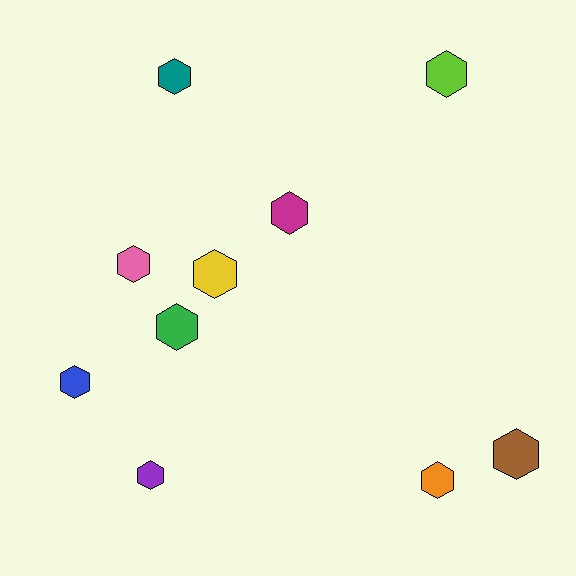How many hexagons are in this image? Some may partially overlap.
There are 10 hexagons.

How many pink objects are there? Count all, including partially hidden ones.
There is 1 pink object.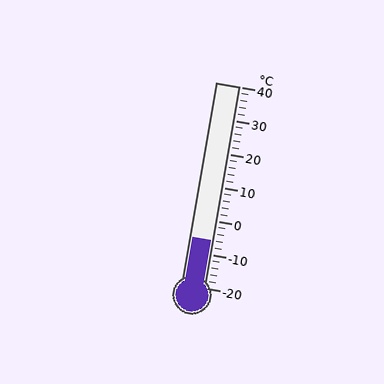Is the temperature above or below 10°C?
The temperature is below 10°C.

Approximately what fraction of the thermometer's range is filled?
The thermometer is filled to approximately 25% of its range.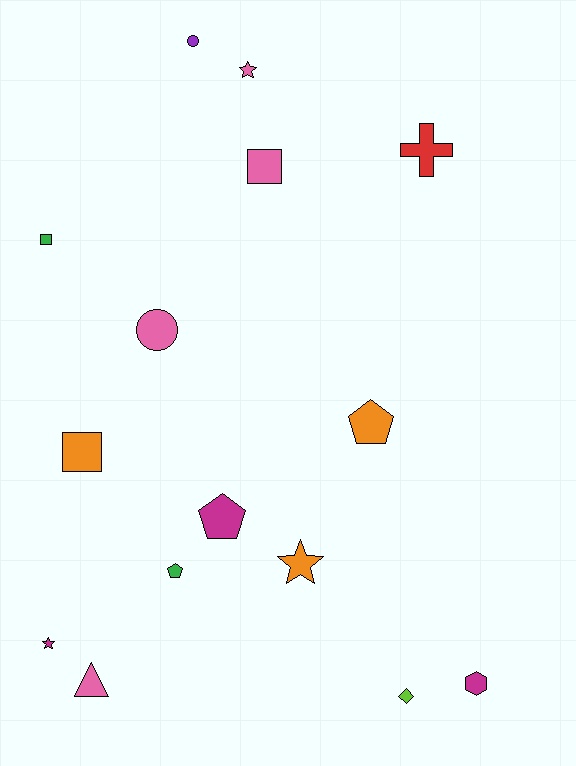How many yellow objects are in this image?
There are no yellow objects.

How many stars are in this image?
There are 3 stars.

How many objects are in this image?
There are 15 objects.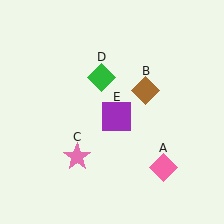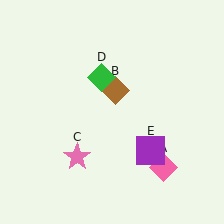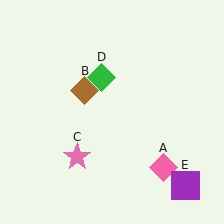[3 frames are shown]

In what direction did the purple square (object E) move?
The purple square (object E) moved down and to the right.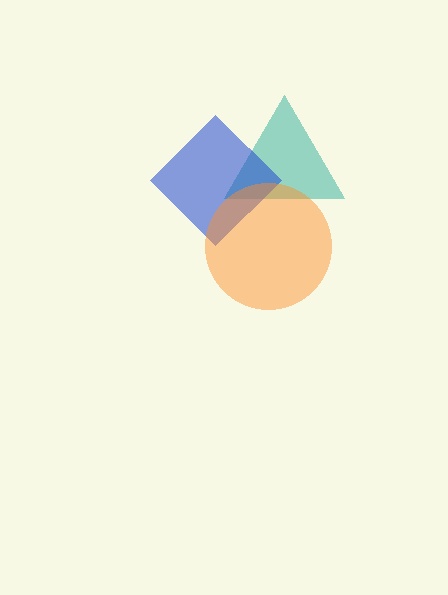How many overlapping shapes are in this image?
There are 3 overlapping shapes in the image.